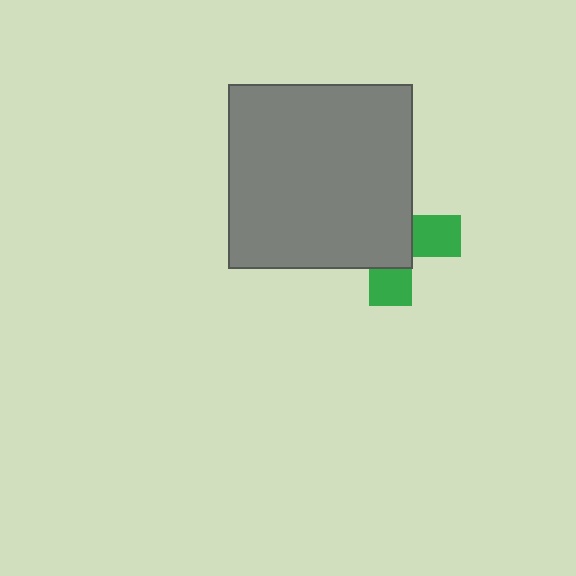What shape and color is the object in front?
The object in front is a gray square.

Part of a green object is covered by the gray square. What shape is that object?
It is a cross.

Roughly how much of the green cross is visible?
A small part of it is visible (roughly 35%).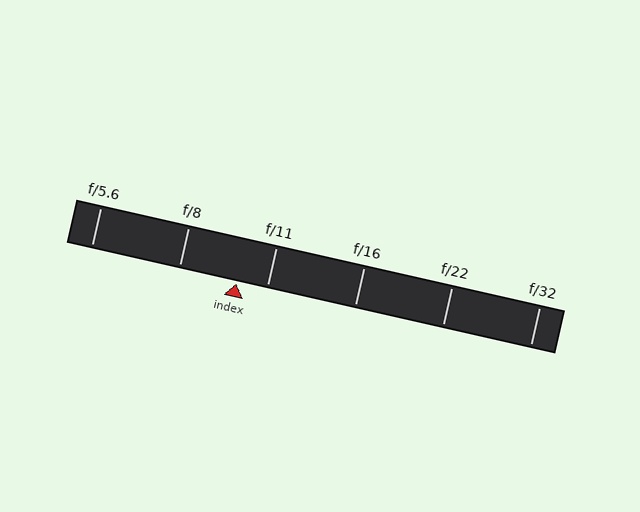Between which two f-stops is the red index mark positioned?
The index mark is between f/8 and f/11.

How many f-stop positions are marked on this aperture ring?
There are 6 f-stop positions marked.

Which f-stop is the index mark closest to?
The index mark is closest to f/11.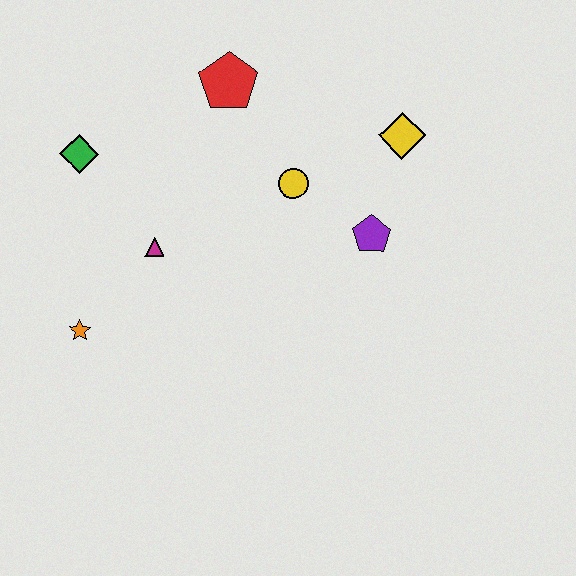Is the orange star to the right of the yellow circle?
No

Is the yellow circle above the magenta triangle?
Yes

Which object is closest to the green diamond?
The magenta triangle is closest to the green diamond.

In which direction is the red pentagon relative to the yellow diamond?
The red pentagon is to the left of the yellow diamond.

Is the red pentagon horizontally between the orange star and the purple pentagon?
Yes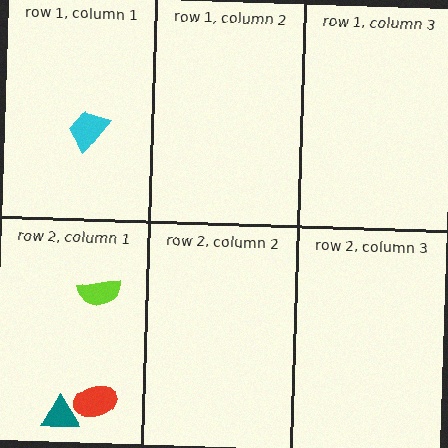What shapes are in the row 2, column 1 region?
The lime semicircle, the teal triangle, the red ellipse.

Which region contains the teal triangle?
The row 2, column 1 region.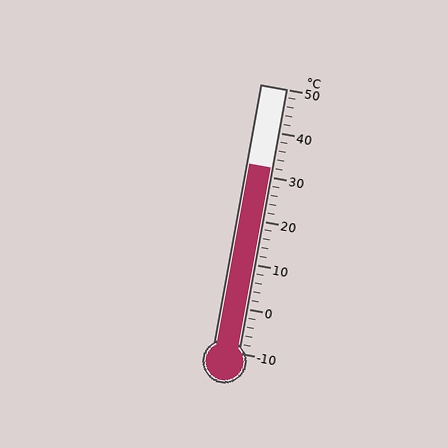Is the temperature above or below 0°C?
The temperature is above 0°C.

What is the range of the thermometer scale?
The thermometer scale ranges from -10°C to 50°C.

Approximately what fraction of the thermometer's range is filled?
The thermometer is filled to approximately 70% of its range.